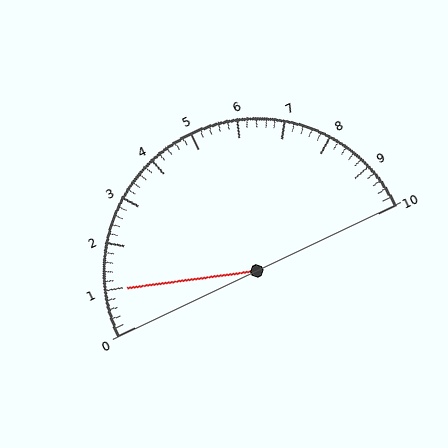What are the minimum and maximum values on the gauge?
The gauge ranges from 0 to 10.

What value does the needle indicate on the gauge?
The needle indicates approximately 1.0.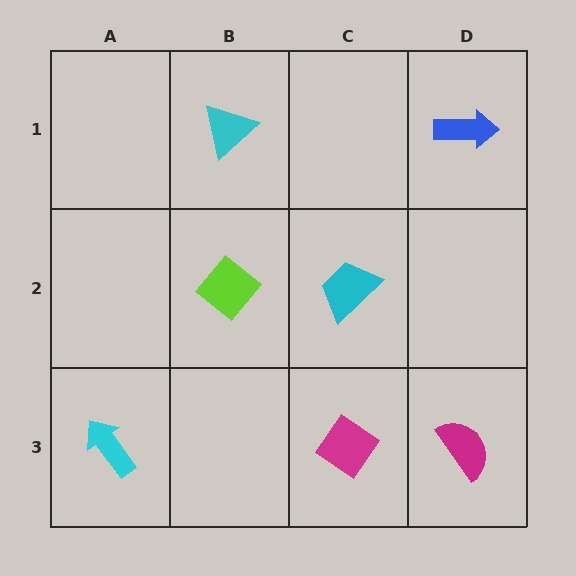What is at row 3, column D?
A magenta semicircle.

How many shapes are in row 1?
2 shapes.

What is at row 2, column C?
A cyan trapezoid.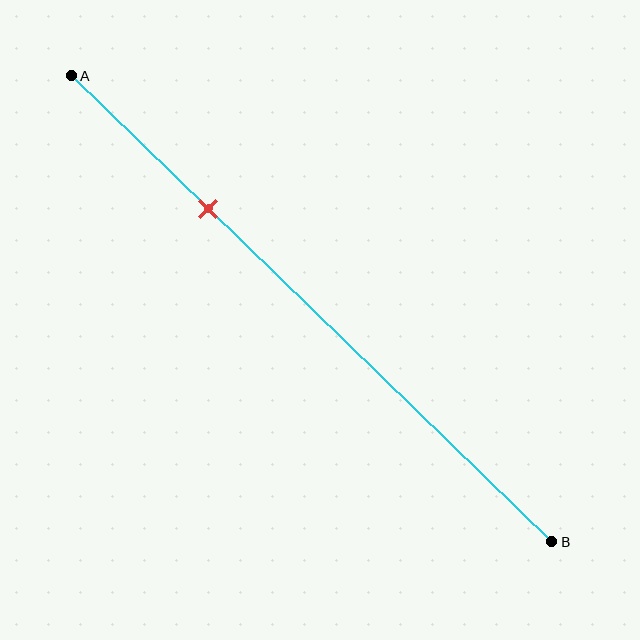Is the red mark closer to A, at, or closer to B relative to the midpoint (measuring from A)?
The red mark is closer to point A than the midpoint of segment AB.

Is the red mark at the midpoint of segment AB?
No, the mark is at about 30% from A, not at the 50% midpoint.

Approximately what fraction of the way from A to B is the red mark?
The red mark is approximately 30% of the way from A to B.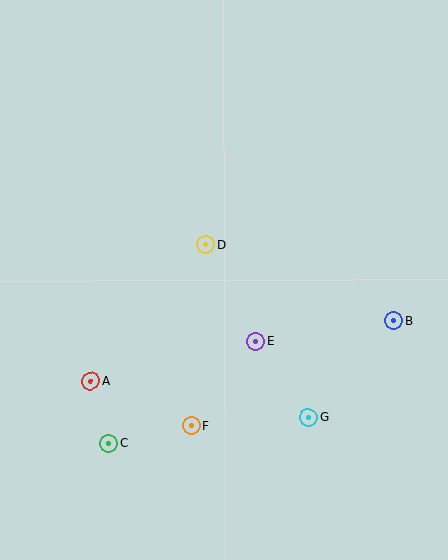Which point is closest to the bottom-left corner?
Point C is closest to the bottom-left corner.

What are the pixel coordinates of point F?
Point F is at (191, 426).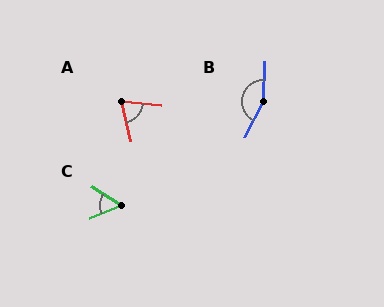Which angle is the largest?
B, at approximately 155 degrees.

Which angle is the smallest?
C, at approximately 55 degrees.